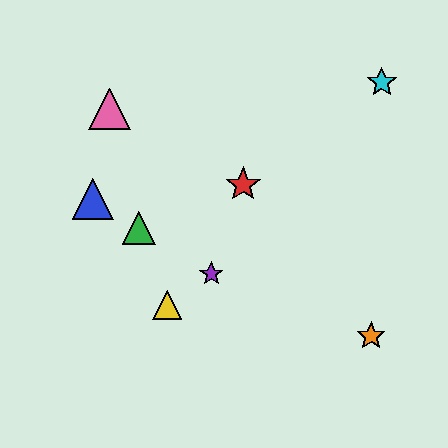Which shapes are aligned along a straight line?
The blue triangle, the green triangle, the purple star are aligned along a straight line.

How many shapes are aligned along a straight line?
3 shapes (the blue triangle, the green triangle, the purple star) are aligned along a straight line.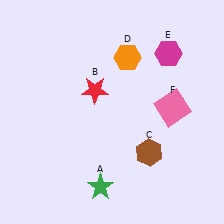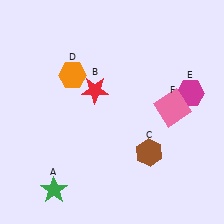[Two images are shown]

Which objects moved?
The objects that moved are: the green star (A), the orange hexagon (D), the magenta hexagon (E).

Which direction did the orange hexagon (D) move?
The orange hexagon (D) moved left.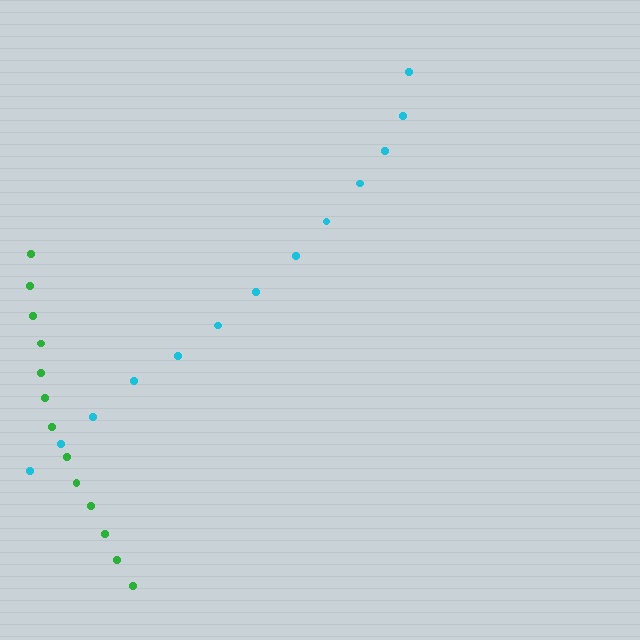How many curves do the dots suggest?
There are 2 distinct paths.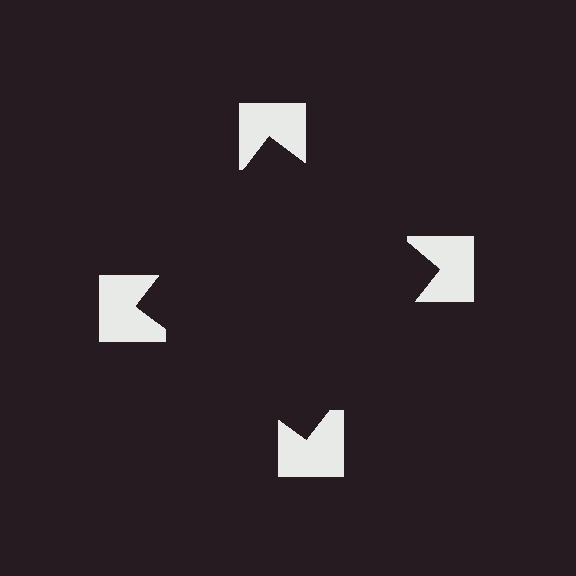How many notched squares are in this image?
There are 4 — one at each vertex of the illusory square.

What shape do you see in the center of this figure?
An illusory square — its edges are inferred from the aligned wedge cuts in the notched squares, not physically drawn.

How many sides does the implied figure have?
4 sides.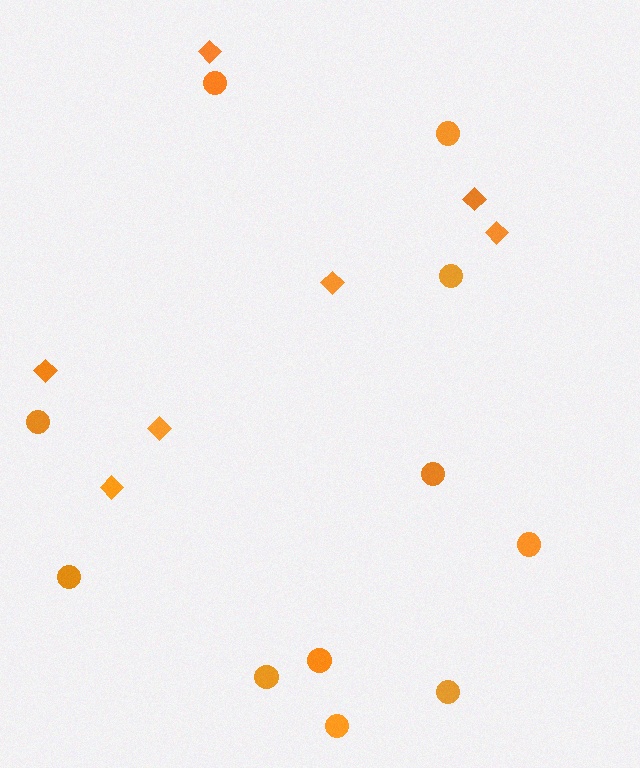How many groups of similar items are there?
There are 2 groups: one group of circles (11) and one group of diamonds (7).